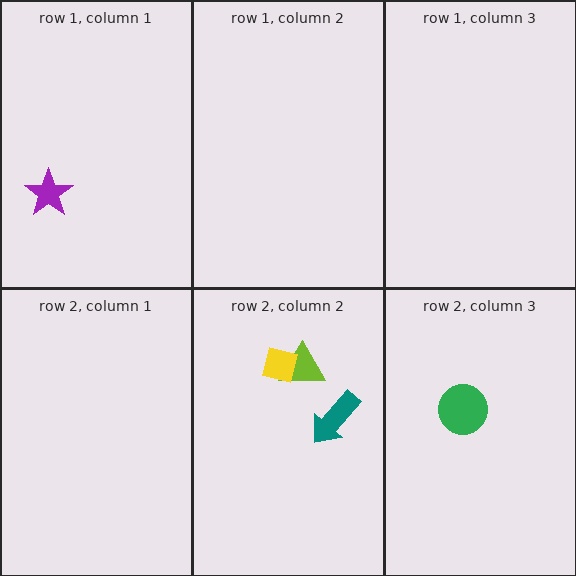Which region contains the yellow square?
The row 2, column 2 region.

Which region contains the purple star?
The row 1, column 1 region.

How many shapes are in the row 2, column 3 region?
1.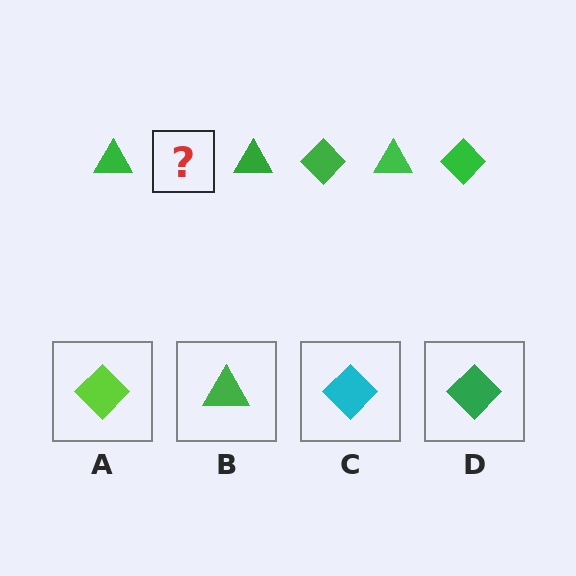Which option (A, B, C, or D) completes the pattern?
D.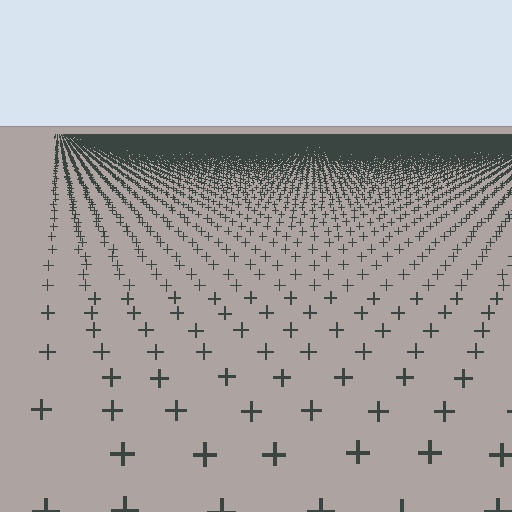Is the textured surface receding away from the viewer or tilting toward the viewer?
The surface is receding away from the viewer. Texture elements get smaller and denser toward the top.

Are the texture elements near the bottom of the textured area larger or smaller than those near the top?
Larger. Near the bottom, elements are closer to the viewer and appear at a bigger on-screen size.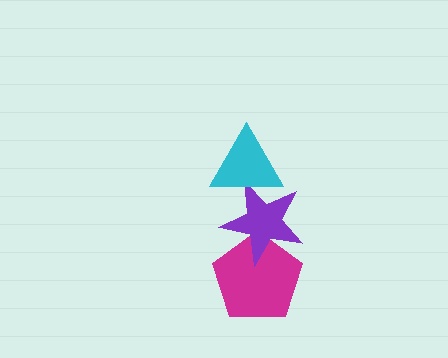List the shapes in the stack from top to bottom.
From top to bottom: the cyan triangle, the purple star, the magenta pentagon.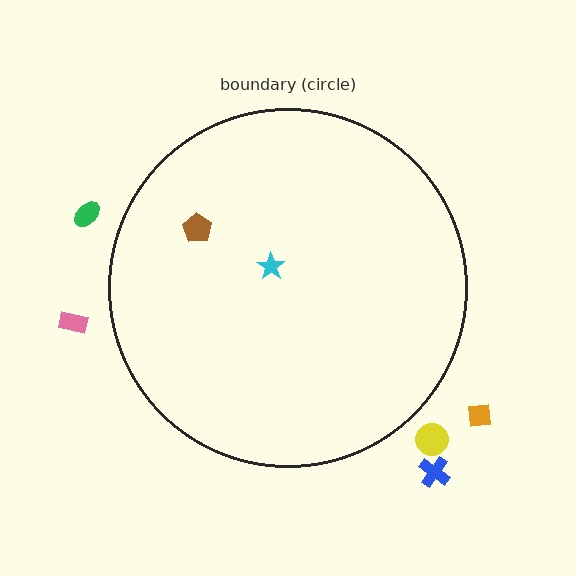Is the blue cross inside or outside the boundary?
Outside.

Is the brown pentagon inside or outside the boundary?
Inside.